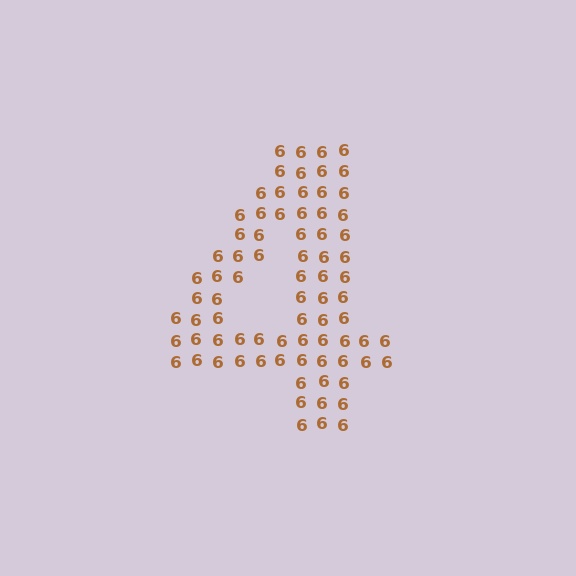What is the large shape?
The large shape is the digit 4.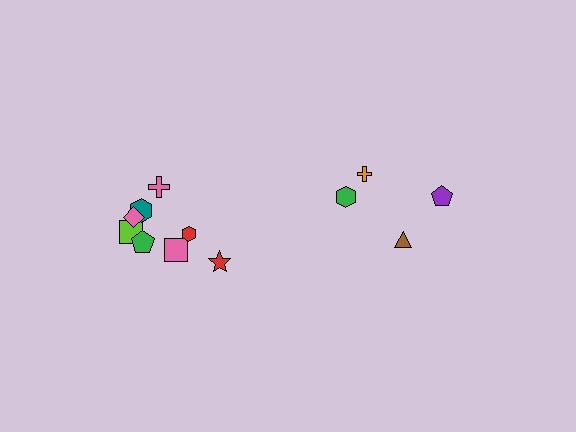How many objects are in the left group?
There are 8 objects.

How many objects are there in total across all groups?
There are 12 objects.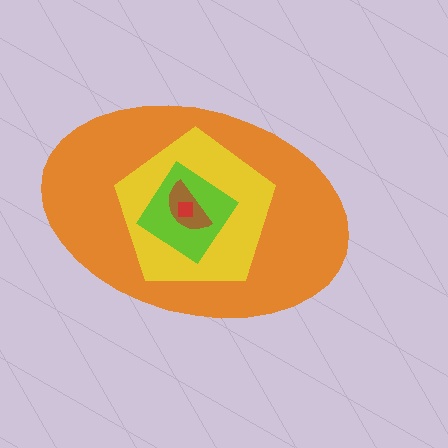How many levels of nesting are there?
5.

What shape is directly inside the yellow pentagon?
The lime diamond.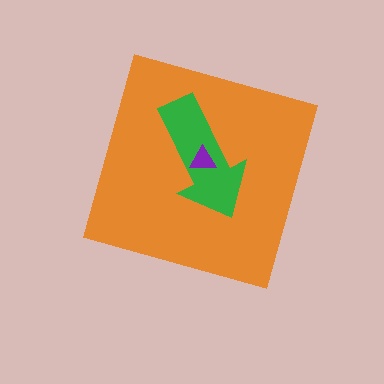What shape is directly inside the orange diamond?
The green arrow.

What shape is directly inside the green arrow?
The purple triangle.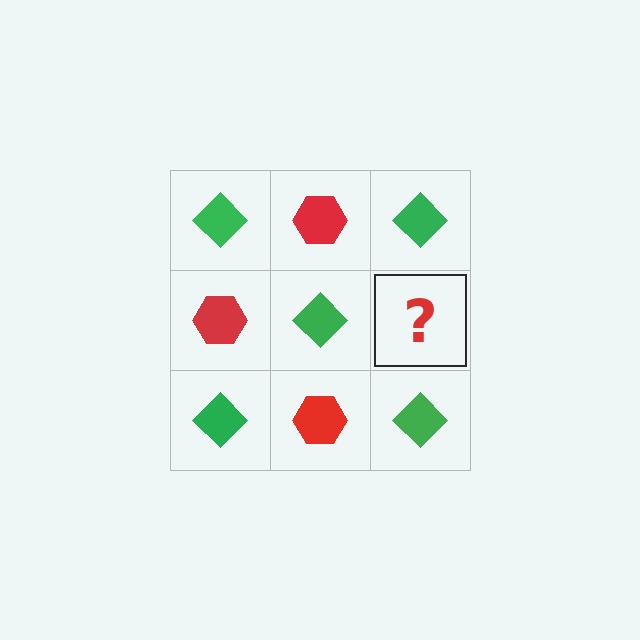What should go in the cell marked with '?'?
The missing cell should contain a red hexagon.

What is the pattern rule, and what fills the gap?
The rule is that it alternates green diamond and red hexagon in a checkerboard pattern. The gap should be filled with a red hexagon.